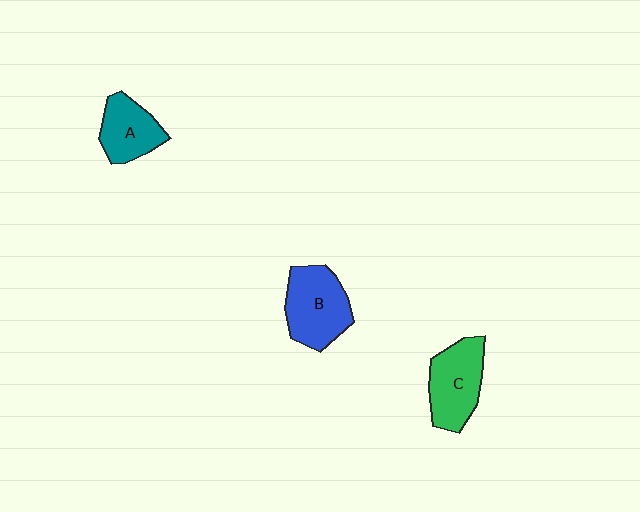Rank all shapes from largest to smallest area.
From largest to smallest: B (blue), C (green), A (teal).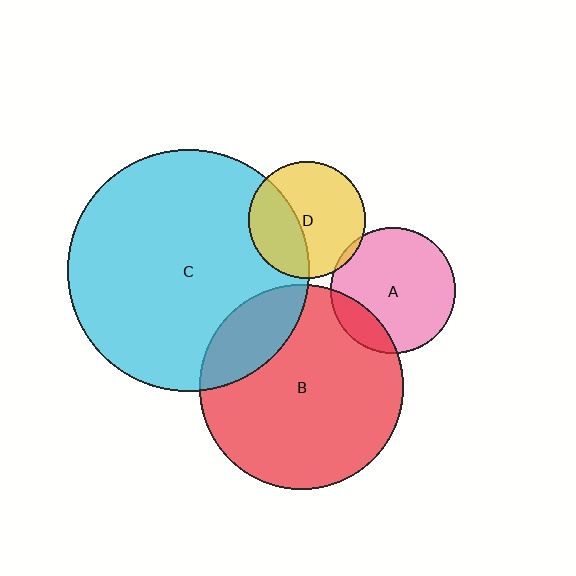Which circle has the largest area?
Circle C (cyan).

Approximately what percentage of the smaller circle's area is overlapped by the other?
Approximately 35%.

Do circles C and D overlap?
Yes.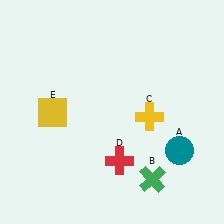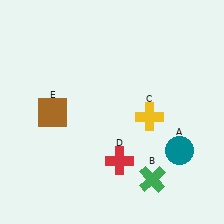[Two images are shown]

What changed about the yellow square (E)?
In Image 1, E is yellow. In Image 2, it changed to brown.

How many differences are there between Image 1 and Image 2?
There is 1 difference between the two images.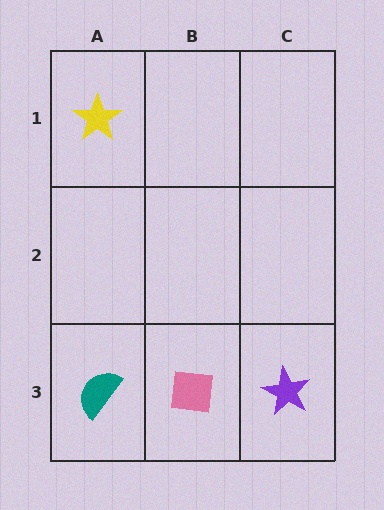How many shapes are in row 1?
1 shape.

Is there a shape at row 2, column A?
No, that cell is empty.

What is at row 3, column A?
A teal semicircle.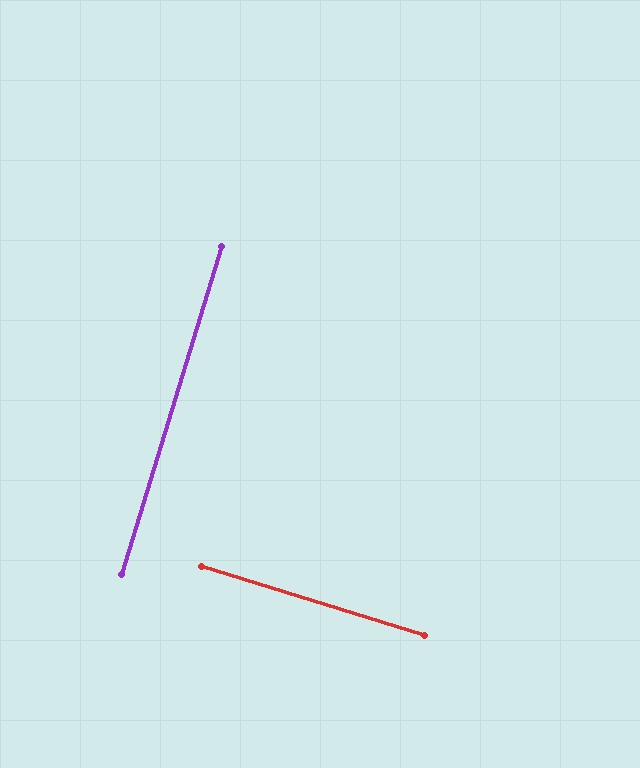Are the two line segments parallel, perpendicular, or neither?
Perpendicular — they meet at approximately 90°.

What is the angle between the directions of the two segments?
Approximately 90 degrees.